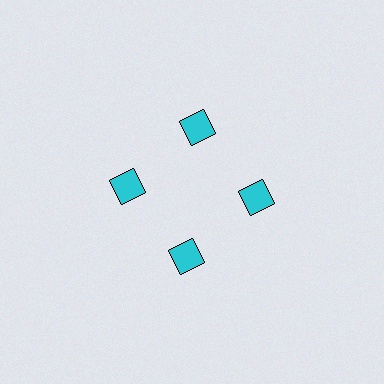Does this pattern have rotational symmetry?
Yes, this pattern has 4-fold rotational symmetry. It looks the same after rotating 90 degrees around the center.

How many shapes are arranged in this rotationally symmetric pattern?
There are 4 shapes, arranged in 4 groups of 1.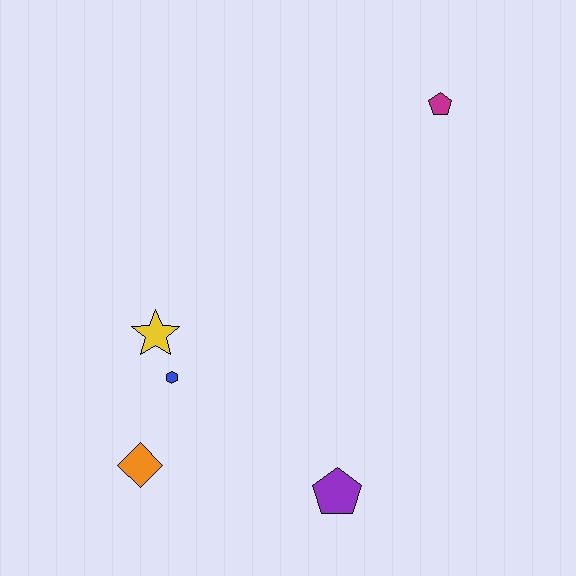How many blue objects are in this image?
There is 1 blue object.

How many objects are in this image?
There are 5 objects.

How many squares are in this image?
There are no squares.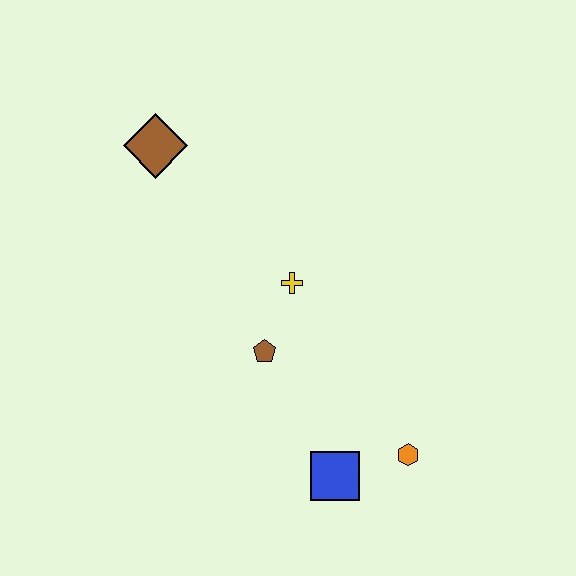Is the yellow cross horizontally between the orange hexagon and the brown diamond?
Yes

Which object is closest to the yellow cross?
The brown pentagon is closest to the yellow cross.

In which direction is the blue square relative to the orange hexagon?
The blue square is to the left of the orange hexagon.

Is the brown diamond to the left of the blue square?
Yes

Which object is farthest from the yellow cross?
The orange hexagon is farthest from the yellow cross.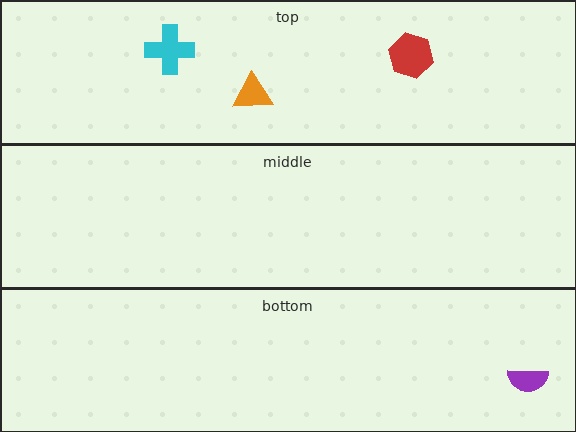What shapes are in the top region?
The orange triangle, the red hexagon, the cyan cross.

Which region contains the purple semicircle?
The bottom region.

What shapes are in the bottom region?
The purple semicircle.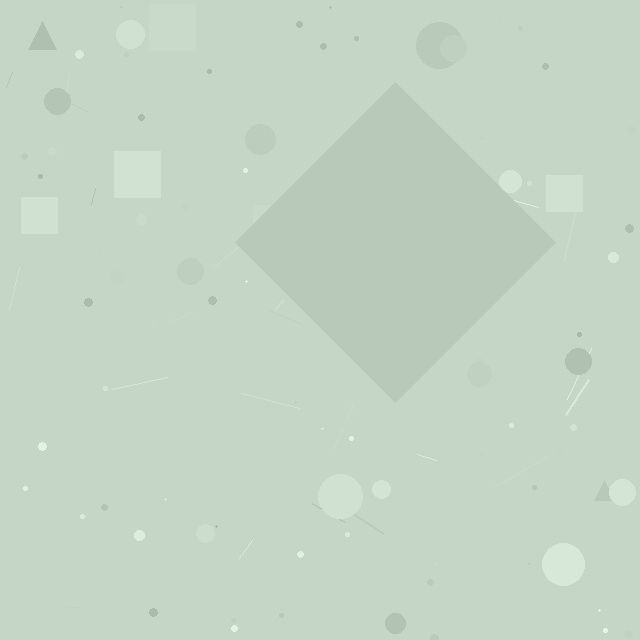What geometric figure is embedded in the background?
A diamond is embedded in the background.